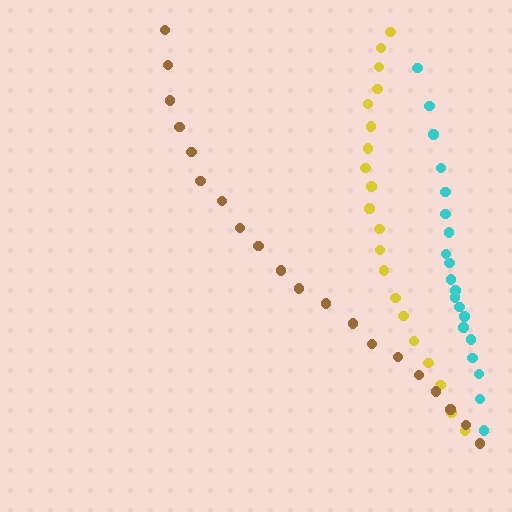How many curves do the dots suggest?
There are 3 distinct paths.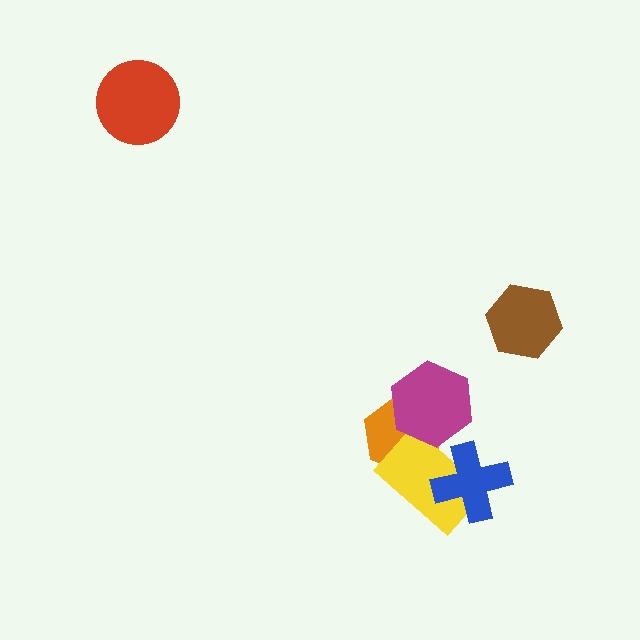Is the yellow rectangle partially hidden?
Yes, it is partially covered by another shape.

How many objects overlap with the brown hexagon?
0 objects overlap with the brown hexagon.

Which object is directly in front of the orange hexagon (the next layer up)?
The yellow rectangle is directly in front of the orange hexagon.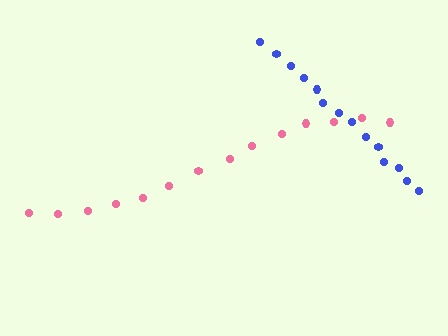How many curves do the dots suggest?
There are 2 distinct paths.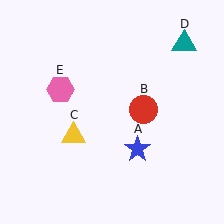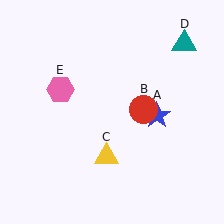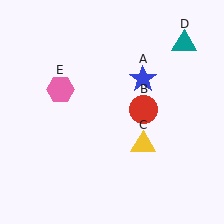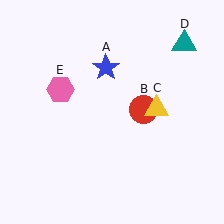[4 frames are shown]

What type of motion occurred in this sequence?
The blue star (object A), yellow triangle (object C) rotated counterclockwise around the center of the scene.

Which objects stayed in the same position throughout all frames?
Red circle (object B) and teal triangle (object D) and pink hexagon (object E) remained stationary.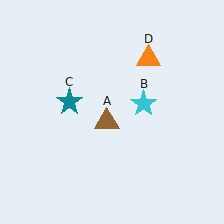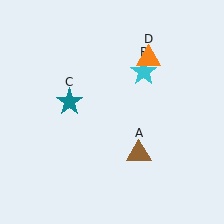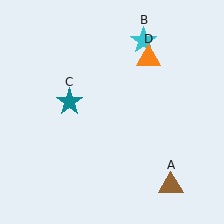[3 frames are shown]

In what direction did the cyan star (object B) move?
The cyan star (object B) moved up.